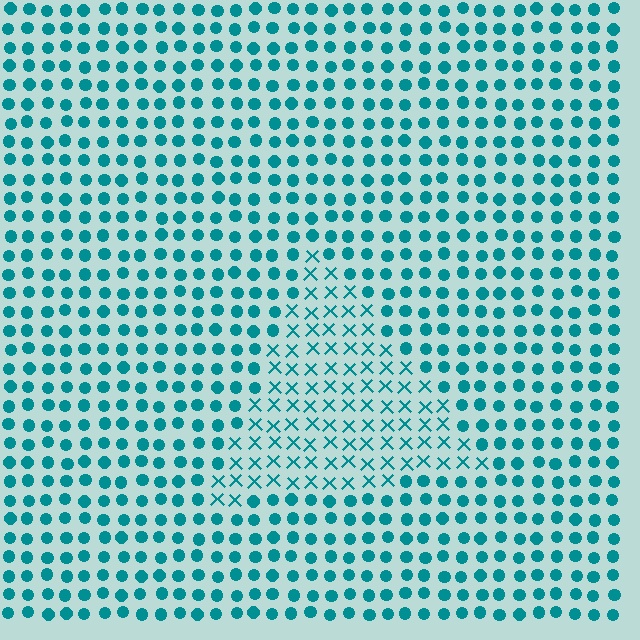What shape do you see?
I see a triangle.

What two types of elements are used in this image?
The image uses X marks inside the triangle region and circles outside it.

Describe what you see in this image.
The image is filled with small teal elements arranged in a uniform grid. A triangle-shaped region contains X marks, while the surrounding area contains circles. The boundary is defined purely by the change in element shape.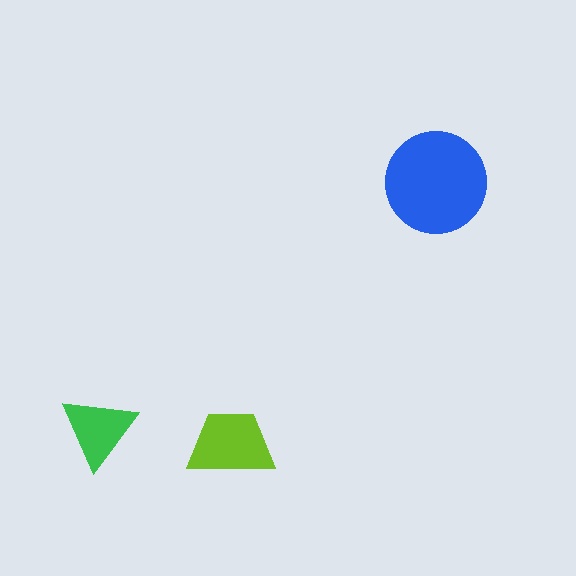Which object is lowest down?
The lime trapezoid is bottommost.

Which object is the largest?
The blue circle.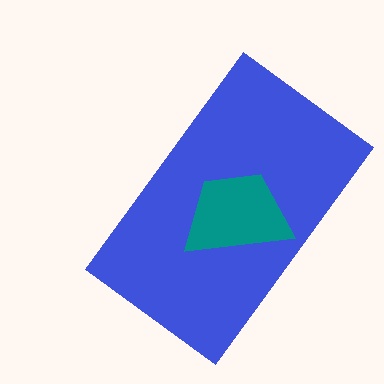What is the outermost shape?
The blue rectangle.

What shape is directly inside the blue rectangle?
The teal trapezoid.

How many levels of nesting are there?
2.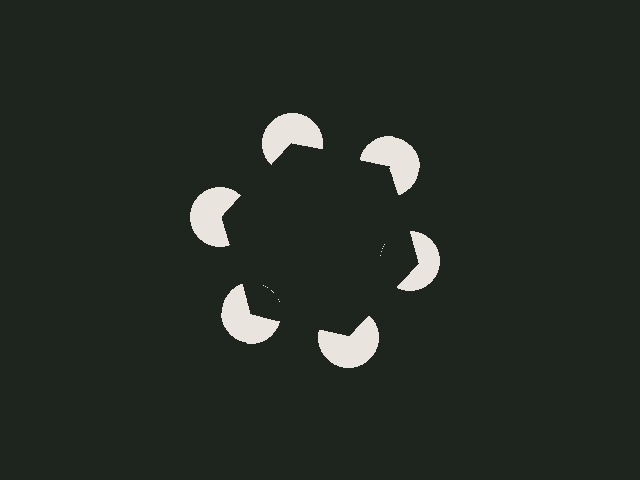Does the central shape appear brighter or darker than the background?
It typically appears slightly darker than the background, even though no actual brightness change is drawn.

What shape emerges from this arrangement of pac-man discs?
An illusory hexagon — its edges are inferred from the aligned wedge cuts in the pac-man discs, not physically drawn.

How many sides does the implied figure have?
6 sides.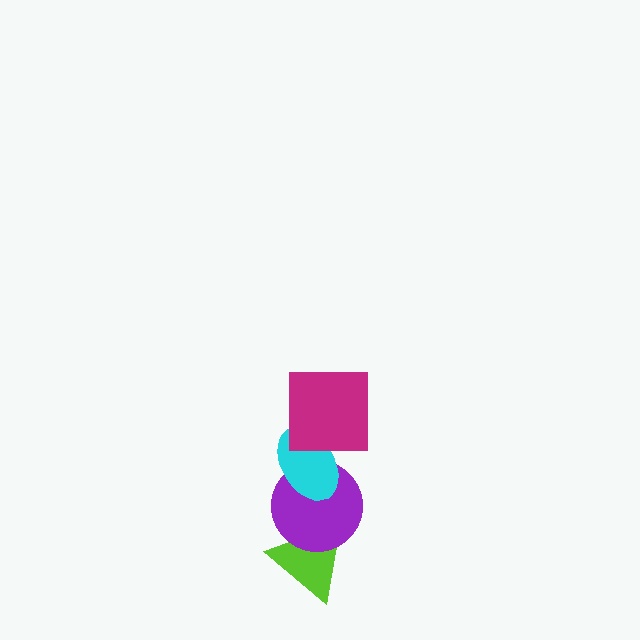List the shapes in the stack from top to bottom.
From top to bottom: the magenta square, the cyan ellipse, the purple circle, the lime triangle.